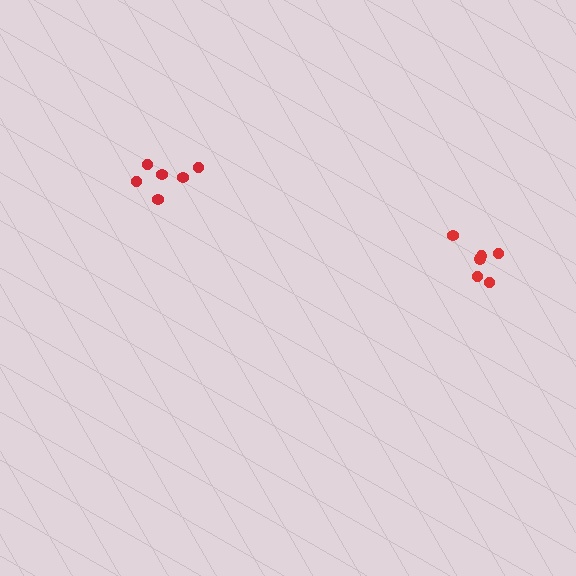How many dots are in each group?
Group 1: 6 dots, Group 2: 6 dots (12 total).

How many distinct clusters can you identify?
There are 2 distinct clusters.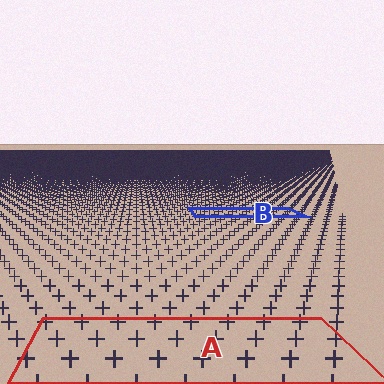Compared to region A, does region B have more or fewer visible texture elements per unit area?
Region B has more texture elements per unit area — they are packed more densely because it is farther away.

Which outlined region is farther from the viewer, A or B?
Region B is farther from the viewer — the texture elements inside it appear smaller and more densely packed.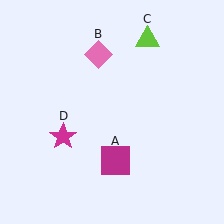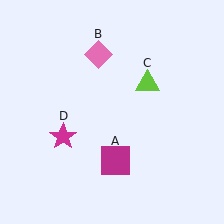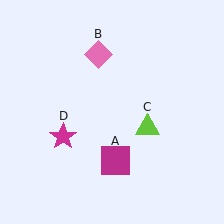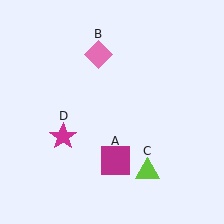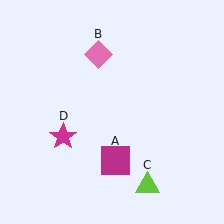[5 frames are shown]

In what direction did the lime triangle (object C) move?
The lime triangle (object C) moved down.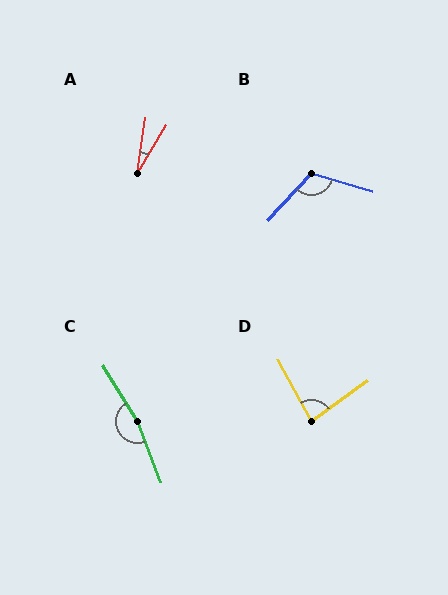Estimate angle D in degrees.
Approximately 83 degrees.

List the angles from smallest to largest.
A (22°), D (83°), B (117°), C (169°).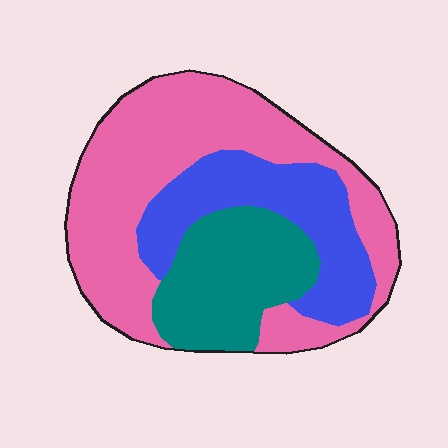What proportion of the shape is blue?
Blue takes up between a quarter and a half of the shape.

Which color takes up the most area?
Pink, at roughly 50%.